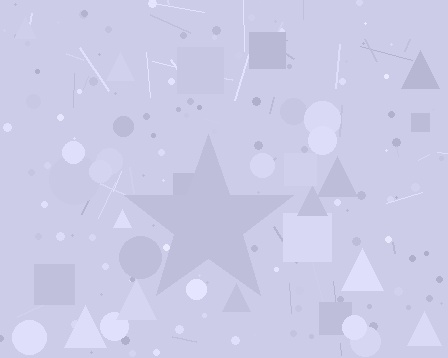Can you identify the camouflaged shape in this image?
The camouflaged shape is a star.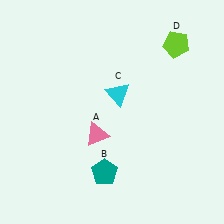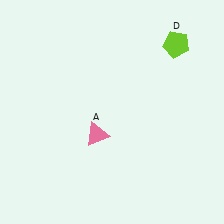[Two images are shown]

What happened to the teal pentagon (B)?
The teal pentagon (B) was removed in Image 2. It was in the bottom-left area of Image 1.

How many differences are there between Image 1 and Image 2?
There are 2 differences between the two images.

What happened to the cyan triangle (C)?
The cyan triangle (C) was removed in Image 2. It was in the top-right area of Image 1.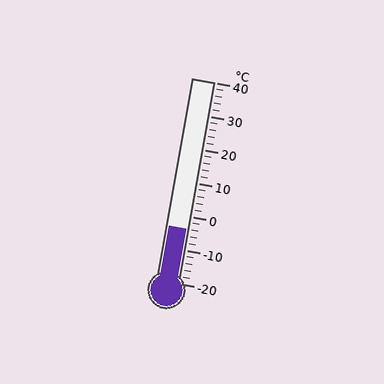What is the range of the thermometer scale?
The thermometer scale ranges from -20°C to 40°C.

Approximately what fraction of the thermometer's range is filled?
The thermometer is filled to approximately 25% of its range.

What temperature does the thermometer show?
The thermometer shows approximately -4°C.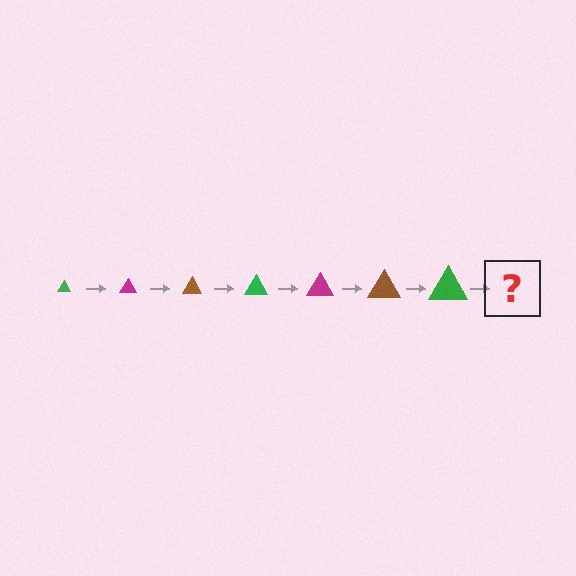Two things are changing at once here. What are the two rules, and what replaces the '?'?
The two rules are that the triangle grows larger each step and the color cycles through green, magenta, and brown. The '?' should be a magenta triangle, larger than the previous one.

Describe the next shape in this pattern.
It should be a magenta triangle, larger than the previous one.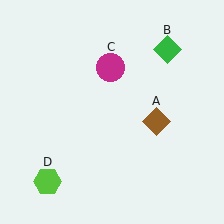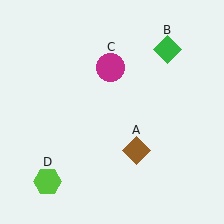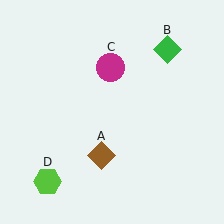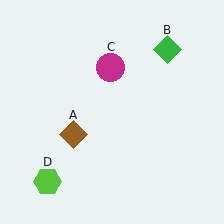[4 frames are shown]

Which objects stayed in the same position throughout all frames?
Green diamond (object B) and magenta circle (object C) and lime hexagon (object D) remained stationary.